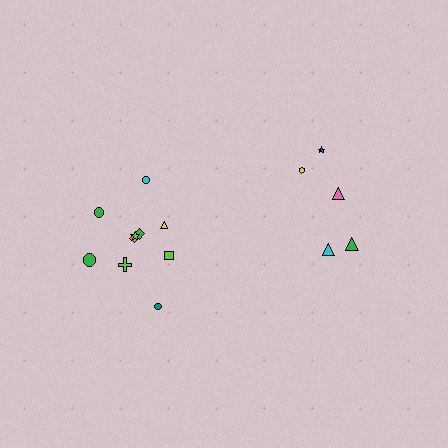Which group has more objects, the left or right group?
The left group.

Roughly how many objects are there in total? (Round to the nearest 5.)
Roughly 15 objects in total.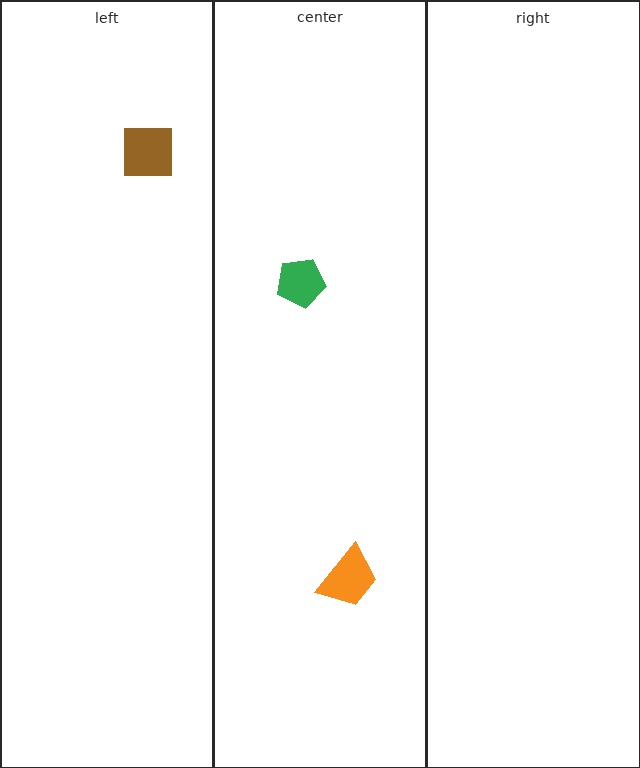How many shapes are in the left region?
1.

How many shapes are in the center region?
2.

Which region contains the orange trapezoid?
The center region.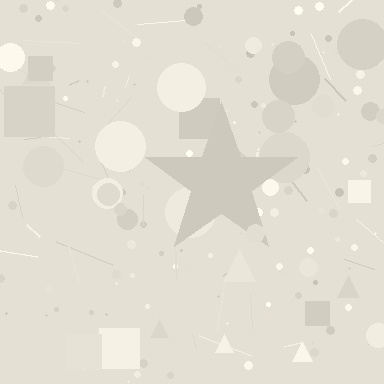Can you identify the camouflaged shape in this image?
The camouflaged shape is a star.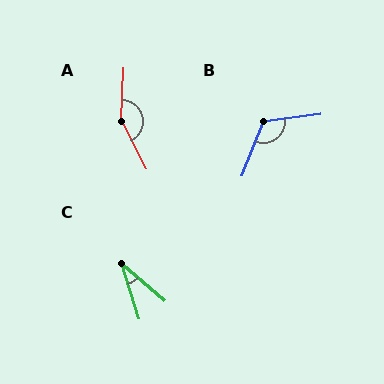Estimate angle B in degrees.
Approximately 118 degrees.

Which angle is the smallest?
C, at approximately 31 degrees.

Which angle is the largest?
A, at approximately 150 degrees.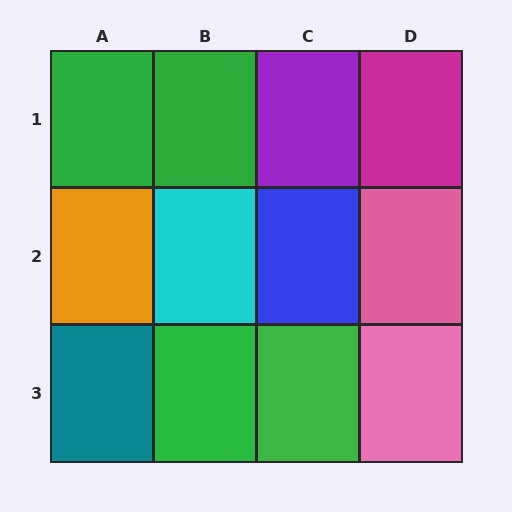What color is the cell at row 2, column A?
Orange.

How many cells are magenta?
1 cell is magenta.